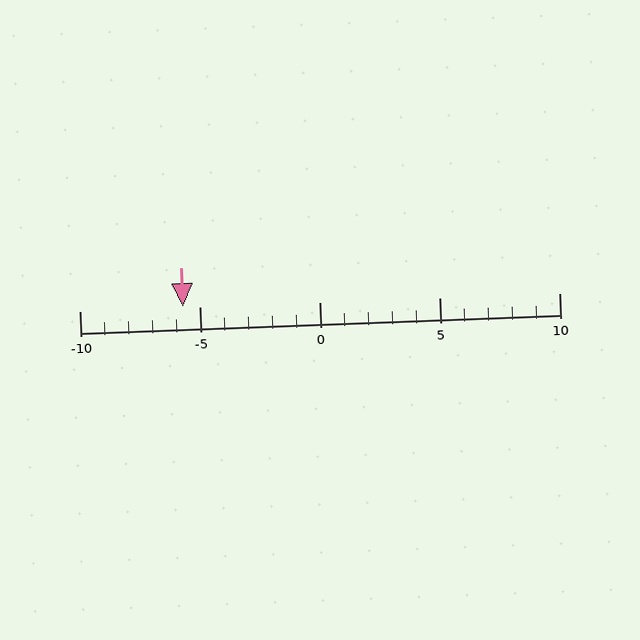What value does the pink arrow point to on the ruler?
The pink arrow points to approximately -6.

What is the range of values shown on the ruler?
The ruler shows values from -10 to 10.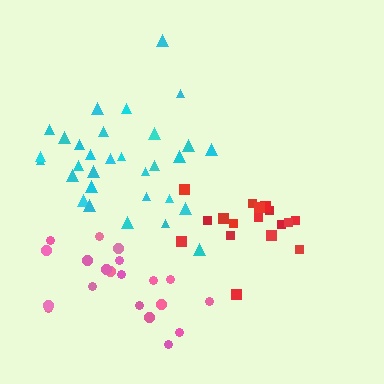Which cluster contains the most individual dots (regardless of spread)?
Cyan (31).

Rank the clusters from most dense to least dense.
red, pink, cyan.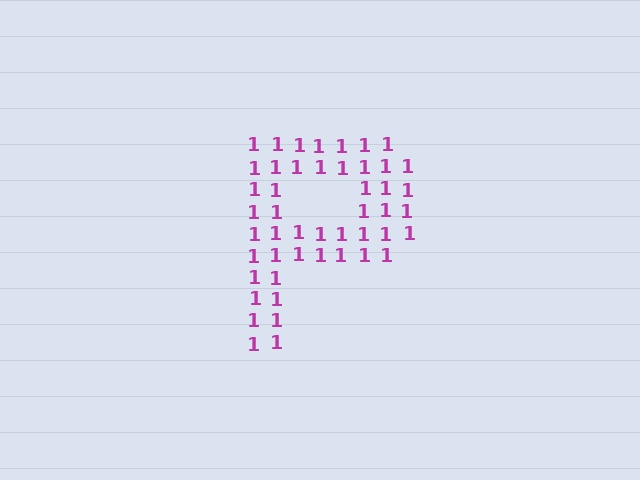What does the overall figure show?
The overall figure shows the letter P.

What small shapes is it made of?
It is made of small digit 1's.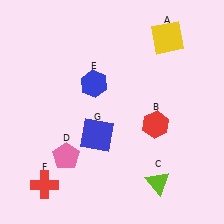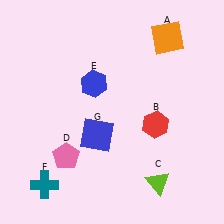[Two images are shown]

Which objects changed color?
A changed from yellow to orange. F changed from red to teal.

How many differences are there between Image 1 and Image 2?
There are 2 differences between the two images.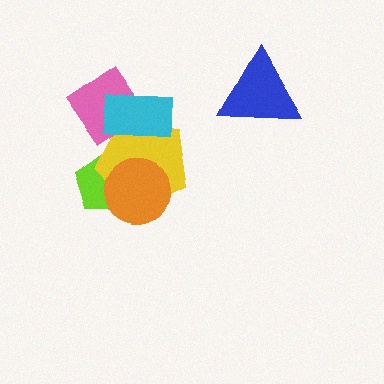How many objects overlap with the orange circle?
2 objects overlap with the orange circle.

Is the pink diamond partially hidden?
Yes, it is partially covered by another shape.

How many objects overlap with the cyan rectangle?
2 objects overlap with the cyan rectangle.